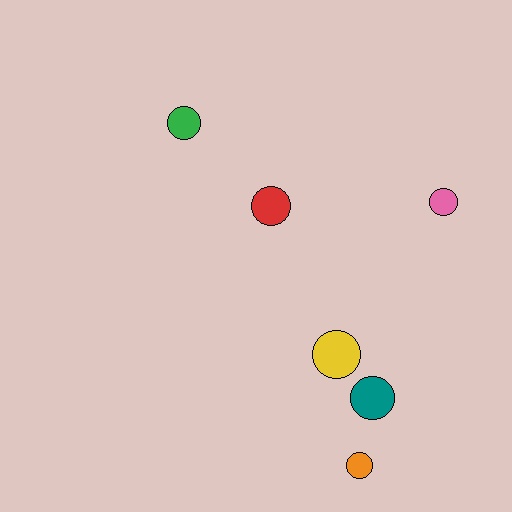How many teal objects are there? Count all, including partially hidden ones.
There is 1 teal object.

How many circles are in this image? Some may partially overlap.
There are 6 circles.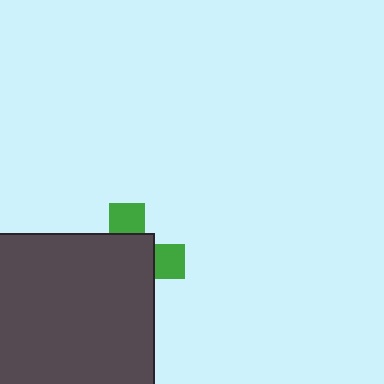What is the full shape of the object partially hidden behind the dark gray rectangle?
The partially hidden object is a green cross.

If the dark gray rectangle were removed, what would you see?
You would see the complete green cross.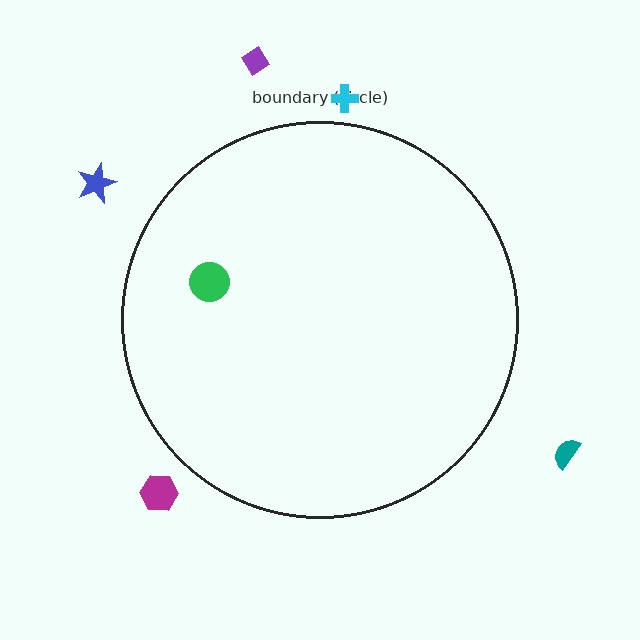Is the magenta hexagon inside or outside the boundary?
Outside.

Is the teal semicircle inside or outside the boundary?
Outside.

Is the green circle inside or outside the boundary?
Inside.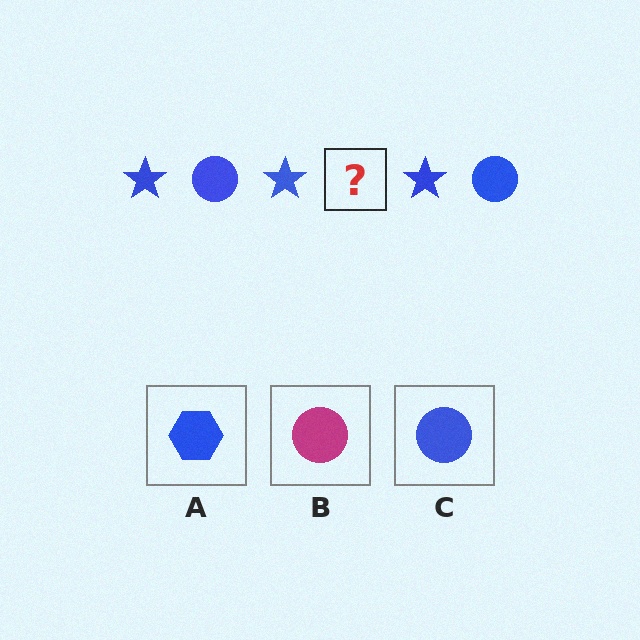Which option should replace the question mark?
Option C.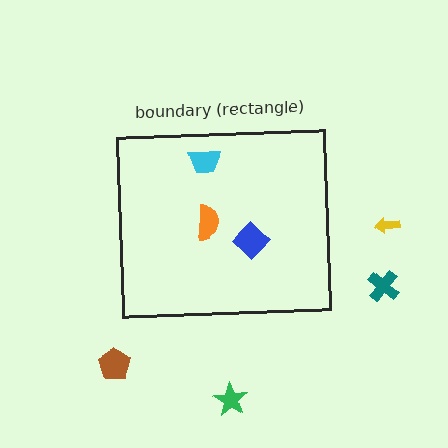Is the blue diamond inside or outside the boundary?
Inside.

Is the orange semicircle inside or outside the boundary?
Inside.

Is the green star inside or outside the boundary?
Outside.